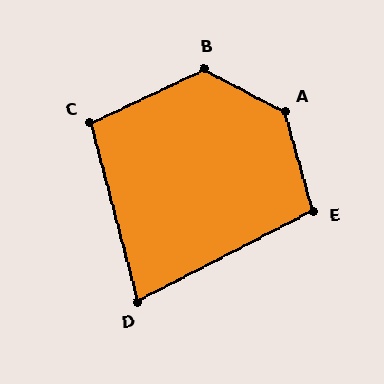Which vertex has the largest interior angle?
A, at approximately 133 degrees.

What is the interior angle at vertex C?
Approximately 100 degrees (obtuse).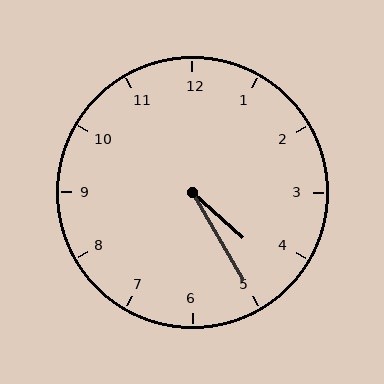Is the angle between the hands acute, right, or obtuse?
It is acute.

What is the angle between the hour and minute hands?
Approximately 18 degrees.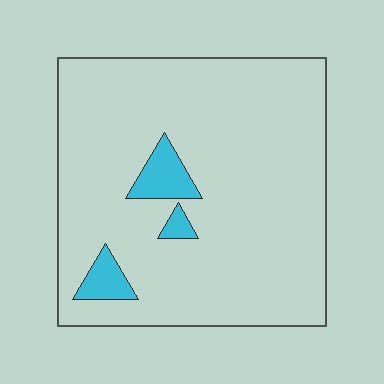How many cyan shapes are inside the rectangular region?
3.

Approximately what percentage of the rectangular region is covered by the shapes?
Approximately 5%.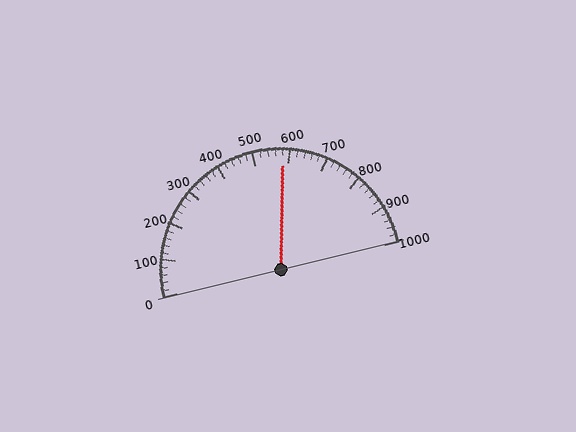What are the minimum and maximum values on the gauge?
The gauge ranges from 0 to 1000.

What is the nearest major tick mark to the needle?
The nearest major tick mark is 600.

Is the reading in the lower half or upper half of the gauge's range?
The reading is in the upper half of the range (0 to 1000).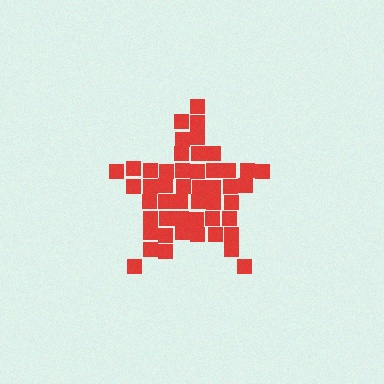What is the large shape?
The large shape is a star.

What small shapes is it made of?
It is made of small squares.